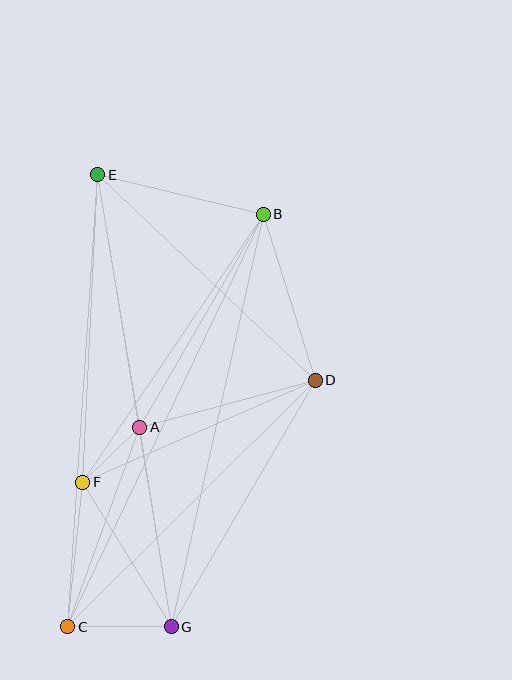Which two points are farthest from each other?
Points E and G are farthest from each other.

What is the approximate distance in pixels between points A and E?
The distance between A and E is approximately 256 pixels.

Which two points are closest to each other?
Points A and F are closest to each other.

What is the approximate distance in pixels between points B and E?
The distance between B and E is approximately 170 pixels.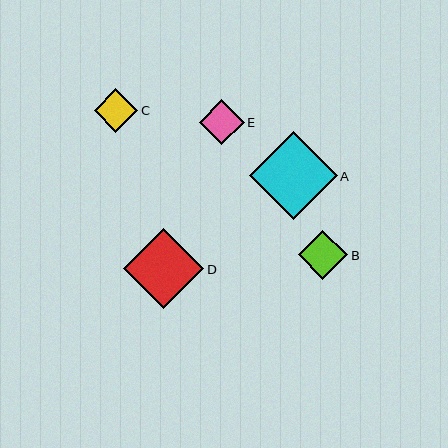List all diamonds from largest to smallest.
From largest to smallest: A, D, B, E, C.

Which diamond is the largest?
Diamond A is the largest with a size of approximately 88 pixels.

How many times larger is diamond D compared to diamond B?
Diamond D is approximately 1.6 times the size of diamond B.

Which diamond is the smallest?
Diamond C is the smallest with a size of approximately 44 pixels.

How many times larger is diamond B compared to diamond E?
Diamond B is approximately 1.1 times the size of diamond E.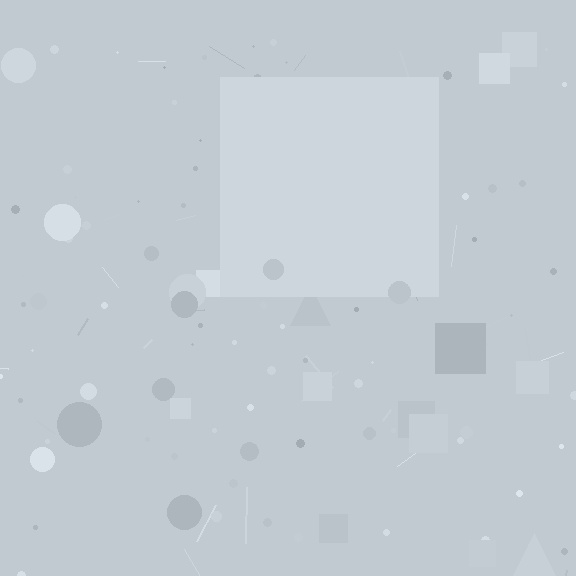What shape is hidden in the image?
A square is hidden in the image.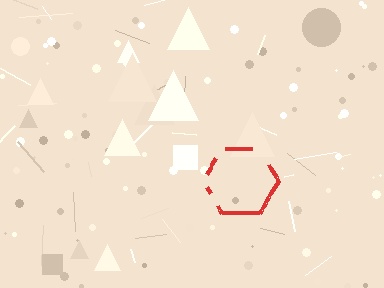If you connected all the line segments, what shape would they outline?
They would outline a hexagon.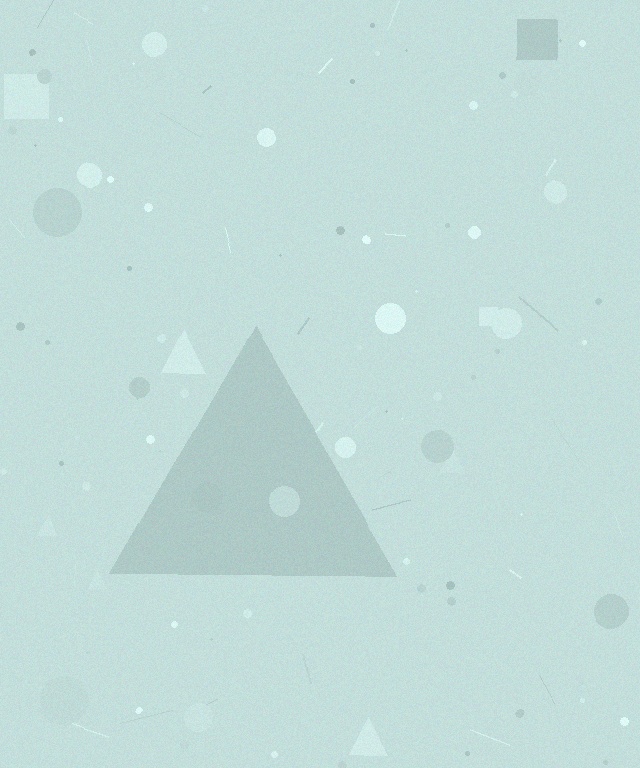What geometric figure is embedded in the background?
A triangle is embedded in the background.